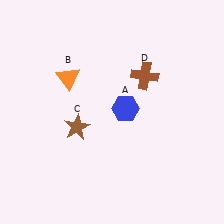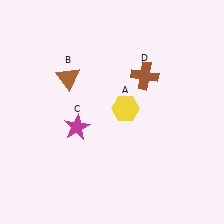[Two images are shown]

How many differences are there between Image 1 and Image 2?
There are 3 differences between the two images.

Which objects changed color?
A changed from blue to yellow. B changed from orange to brown. C changed from brown to magenta.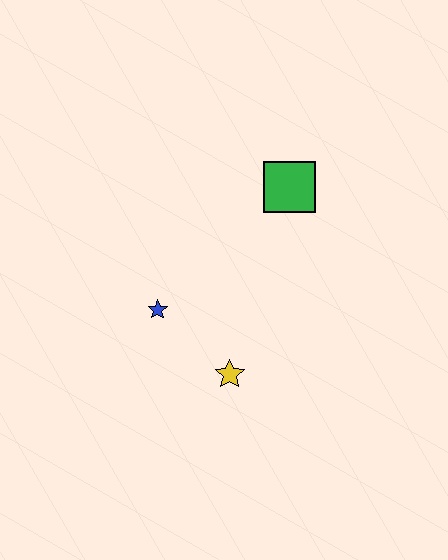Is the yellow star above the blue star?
No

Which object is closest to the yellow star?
The blue star is closest to the yellow star.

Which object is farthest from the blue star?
The green square is farthest from the blue star.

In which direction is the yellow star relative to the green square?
The yellow star is below the green square.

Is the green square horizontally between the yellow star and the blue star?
No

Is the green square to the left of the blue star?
No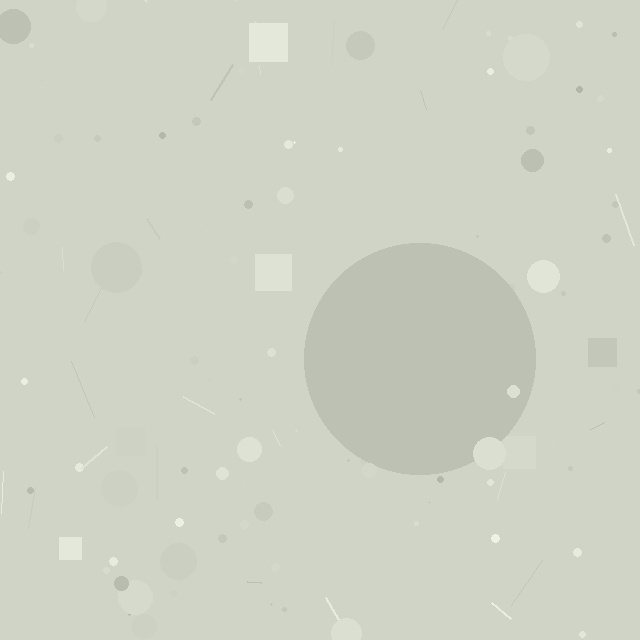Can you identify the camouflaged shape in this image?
The camouflaged shape is a circle.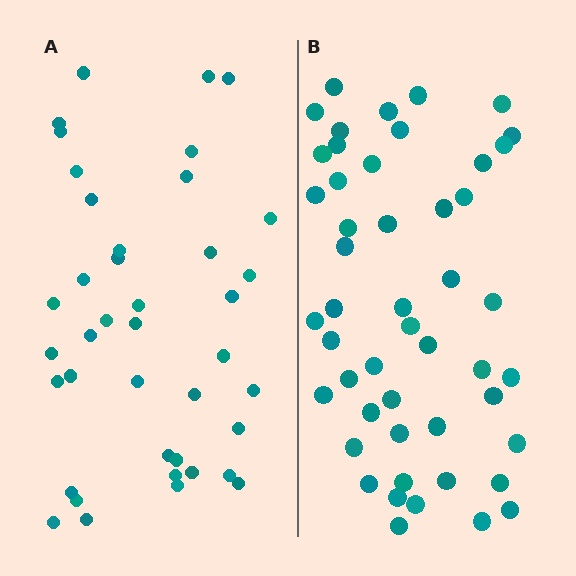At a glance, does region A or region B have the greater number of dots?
Region B (the right region) has more dots.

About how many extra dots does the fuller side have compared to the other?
Region B has roughly 8 or so more dots than region A.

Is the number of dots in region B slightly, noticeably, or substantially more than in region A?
Region B has only slightly more — the two regions are fairly close. The ratio is roughly 1.2 to 1.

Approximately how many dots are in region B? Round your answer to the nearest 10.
About 50 dots. (The exact count is 49, which rounds to 50.)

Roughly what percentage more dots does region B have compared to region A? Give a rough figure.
About 20% more.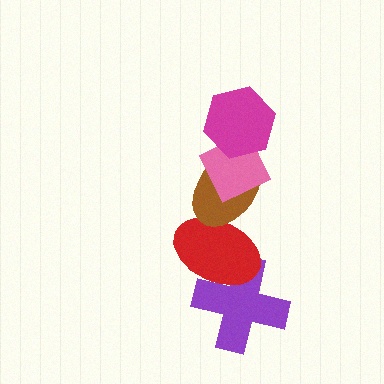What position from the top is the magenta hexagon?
The magenta hexagon is 1st from the top.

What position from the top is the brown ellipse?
The brown ellipse is 3rd from the top.